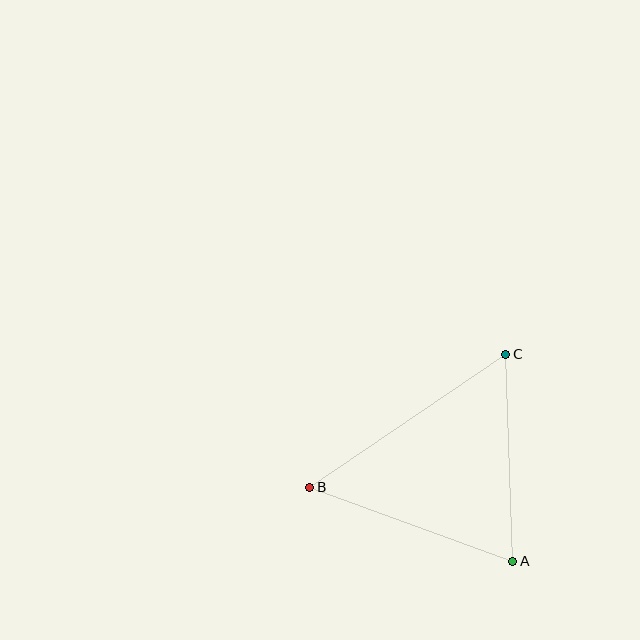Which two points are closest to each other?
Points A and C are closest to each other.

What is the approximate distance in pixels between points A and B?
The distance between A and B is approximately 216 pixels.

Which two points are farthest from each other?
Points B and C are farthest from each other.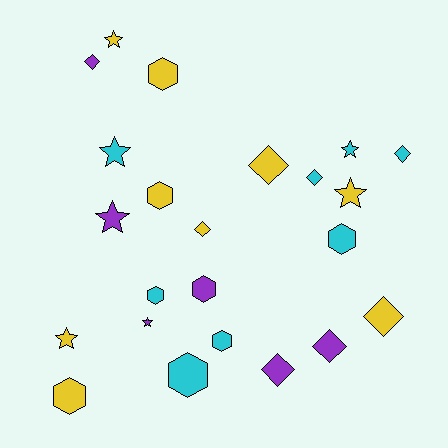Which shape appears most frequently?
Diamond, with 8 objects.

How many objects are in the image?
There are 23 objects.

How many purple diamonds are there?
There are 3 purple diamonds.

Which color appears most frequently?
Yellow, with 9 objects.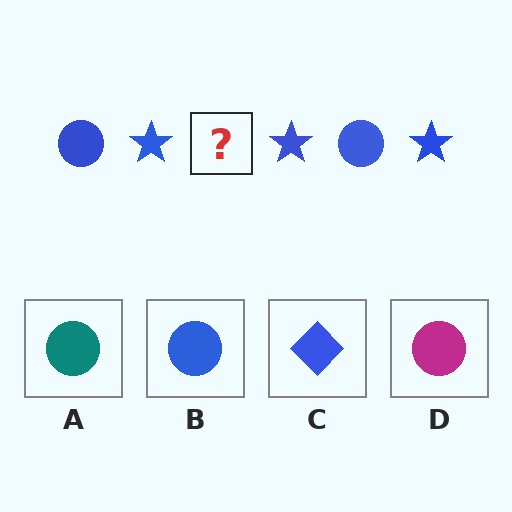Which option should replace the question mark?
Option B.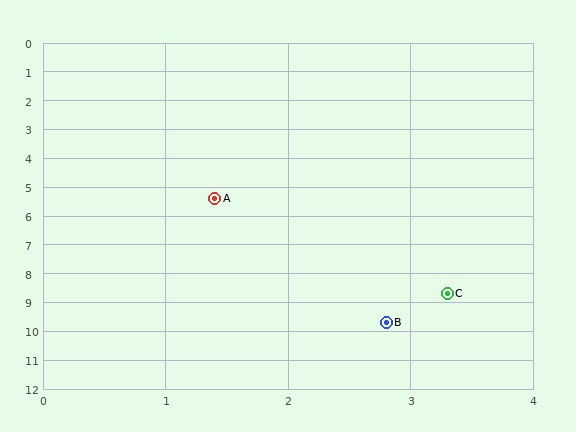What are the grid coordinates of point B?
Point B is at approximately (2.8, 9.7).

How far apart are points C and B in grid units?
Points C and B are about 1.1 grid units apart.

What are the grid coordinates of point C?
Point C is at approximately (3.3, 8.7).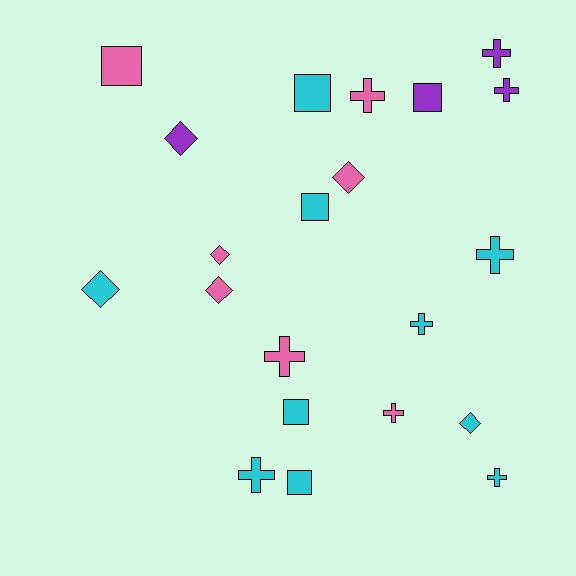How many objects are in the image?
There are 21 objects.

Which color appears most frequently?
Cyan, with 10 objects.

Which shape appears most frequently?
Cross, with 9 objects.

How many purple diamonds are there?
There is 1 purple diamond.